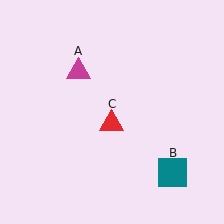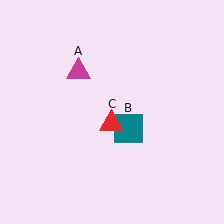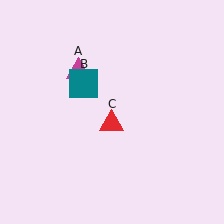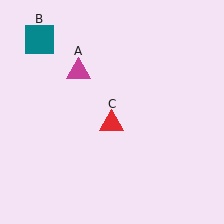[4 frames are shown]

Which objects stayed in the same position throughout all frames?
Magenta triangle (object A) and red triangle (object C) remained stationary.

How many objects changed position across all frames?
1 object changed position: teal square (object B).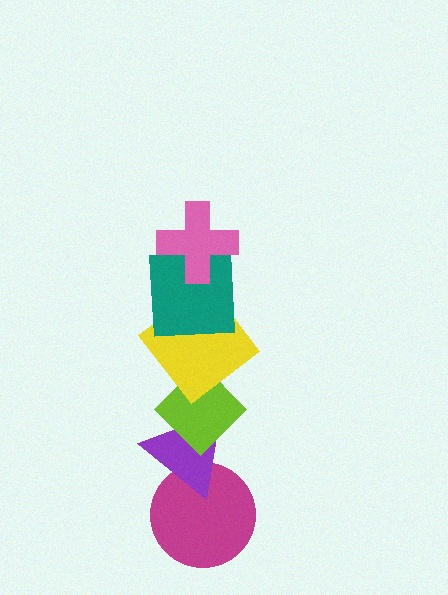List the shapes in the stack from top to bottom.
From top to bottom: the pink cross, the teal square, the yellow diamond, the lime diamond, the purple triangle, the magenta circle.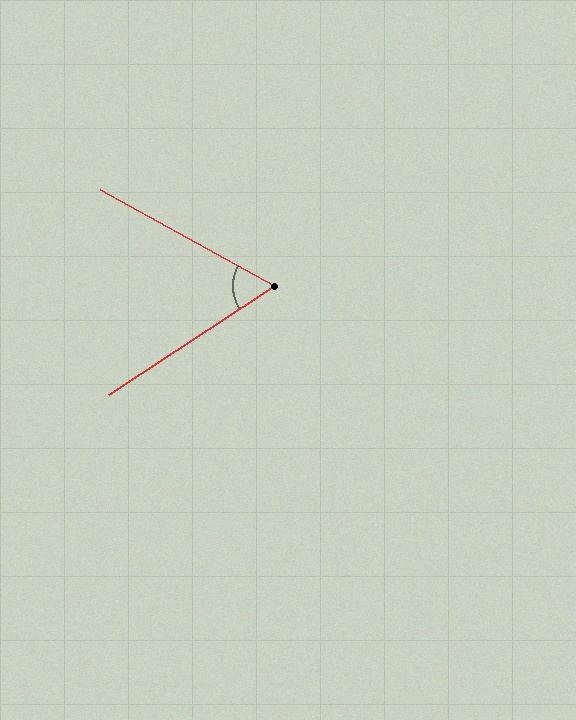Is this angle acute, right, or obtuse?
It is acute.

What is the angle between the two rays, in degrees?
Approximately 62 degrees.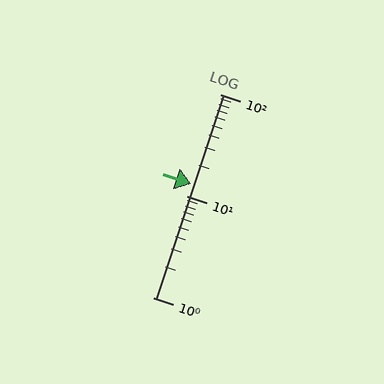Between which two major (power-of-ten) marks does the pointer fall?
The pointer is between 10 and 100.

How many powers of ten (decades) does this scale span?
The scale spans 2 decades, from 1 to 100.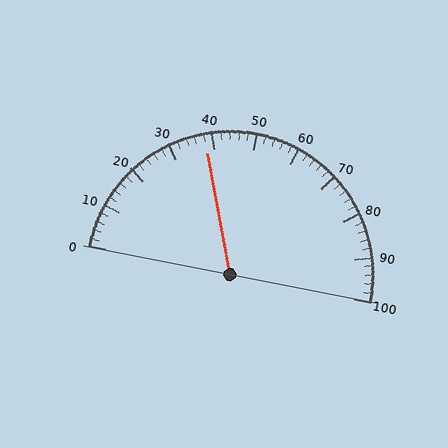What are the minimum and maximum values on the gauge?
The gauge ranges from 0 to 100.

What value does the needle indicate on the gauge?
The needle indicates approximately 38.